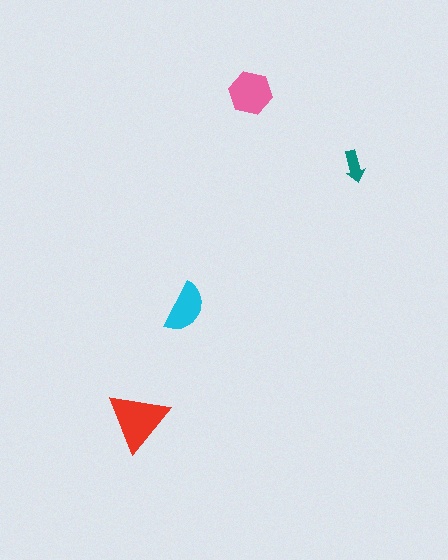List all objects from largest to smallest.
The red triangle, the pink hexagon, the cyan semicircle, the teal arrow.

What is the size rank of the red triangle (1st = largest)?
1st.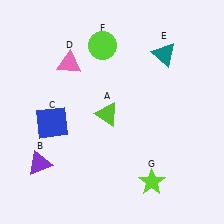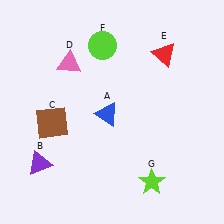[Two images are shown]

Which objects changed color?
A changed from lime to blue. C changed from blue to brown. E changed from teal to red.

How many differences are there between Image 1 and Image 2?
There are 3 differences between the two images.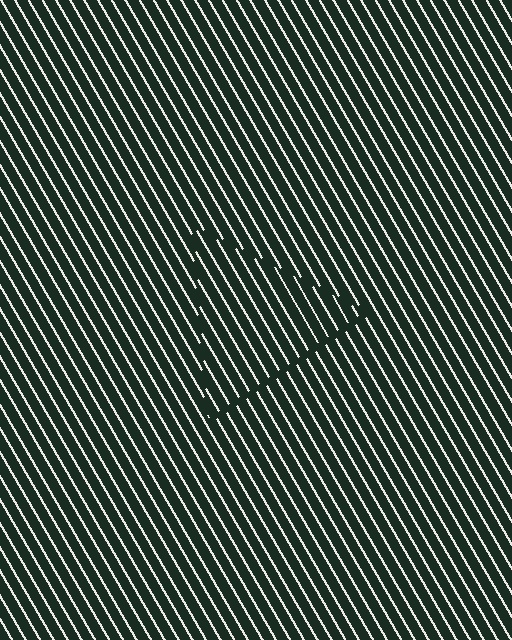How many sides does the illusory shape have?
3 sides — the line-ends trace a triangle.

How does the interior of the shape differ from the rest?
The interior of the shape contains the same grating, shifted by half a period — the contour is defined by the phase discontinuity where line-ends from the inner and outer gratings abut.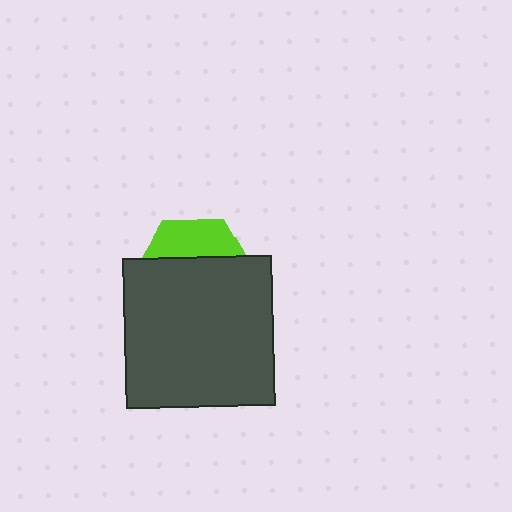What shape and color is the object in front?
The object in front is a dark gray square.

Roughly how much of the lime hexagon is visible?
A small part of it is visible (roughly 32%).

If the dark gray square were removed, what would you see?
You would see the complete lime hexagon.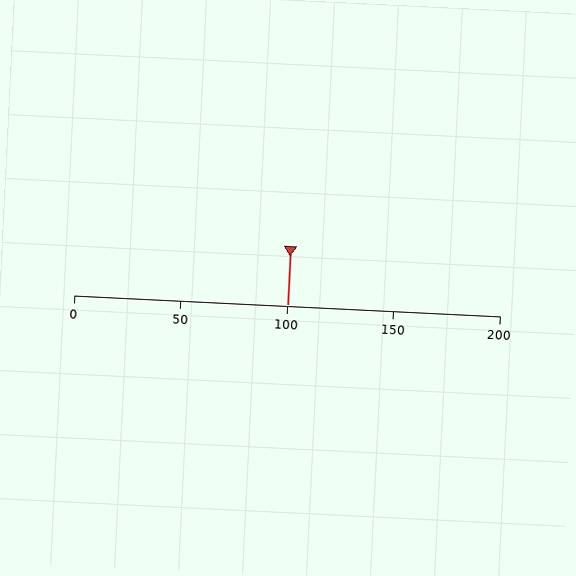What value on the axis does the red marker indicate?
The marker indicates approximately 100.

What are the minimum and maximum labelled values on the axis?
The axis runs from 0 to 200.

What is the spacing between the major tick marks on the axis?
The major ticks are spaced 50 apart.